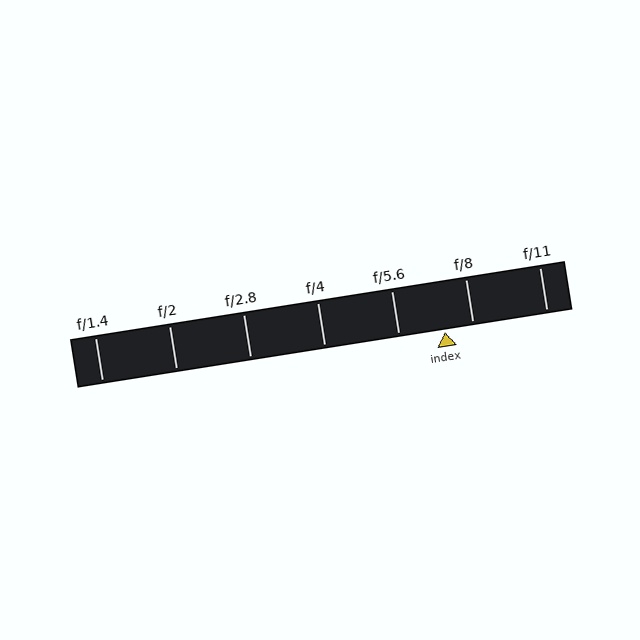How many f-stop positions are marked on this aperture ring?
There are 7 f-stop positions marked.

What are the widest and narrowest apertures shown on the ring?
The widest aperture shown is f/1.4 and the narrowest is f/11.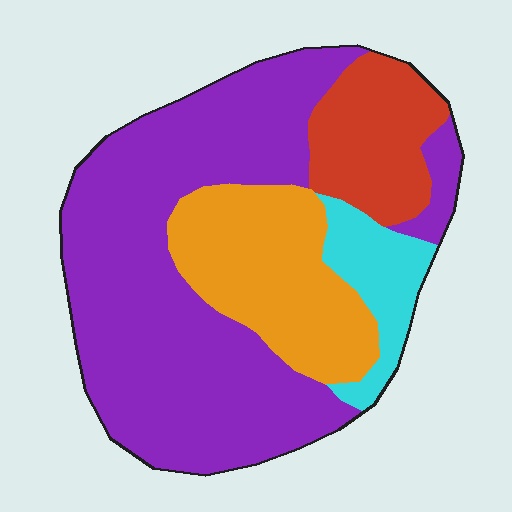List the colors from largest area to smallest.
From largest to smallest: purple, orange, red, cyan.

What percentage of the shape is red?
Red takes up about one eighth (1/8) of the shape.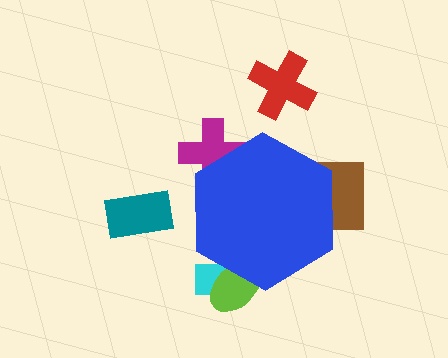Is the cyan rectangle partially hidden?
Yes, the cyan rectangle is partially hidden behind the blue hexagon.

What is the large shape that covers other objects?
A blue hexagon.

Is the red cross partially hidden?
No, the red cross is fully visible.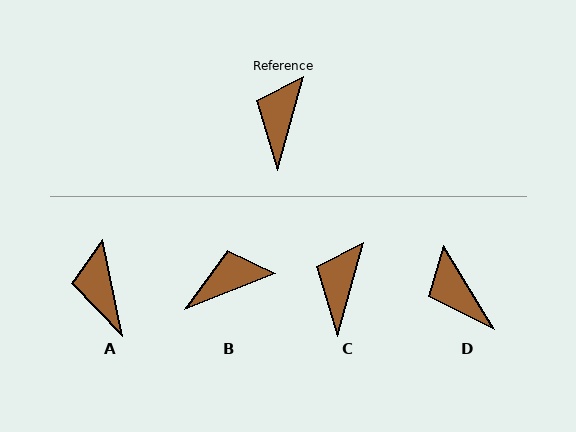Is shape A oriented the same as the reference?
No, it is off by about 27 degrees.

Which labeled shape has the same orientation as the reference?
C.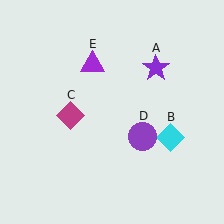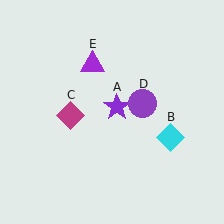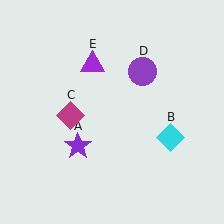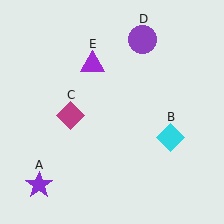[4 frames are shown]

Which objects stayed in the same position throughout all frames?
Cyan diamond (object B) and magenta diamond (object C) and purple triangle (object E) remained stationary.